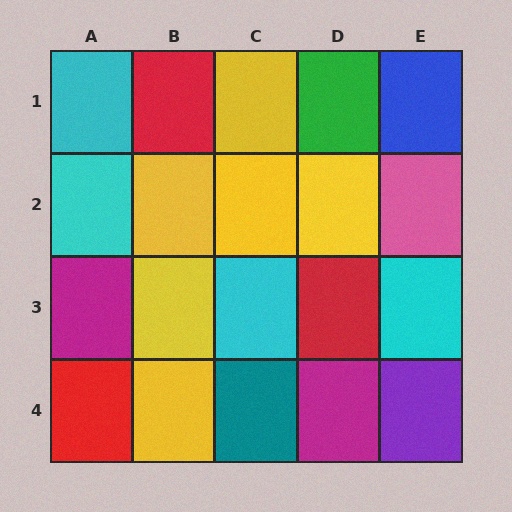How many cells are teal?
1 cell is teal.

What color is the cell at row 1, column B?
Red.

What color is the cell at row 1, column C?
Yellow.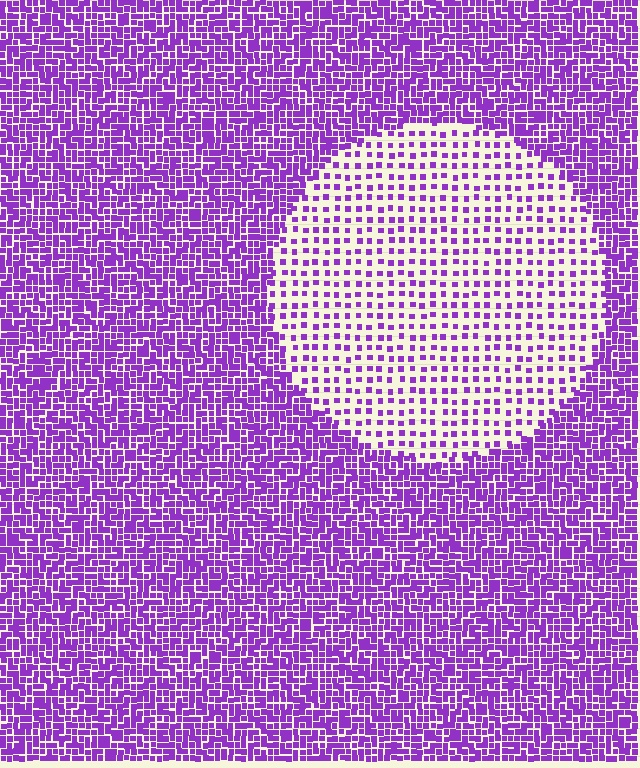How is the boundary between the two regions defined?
The boundary is defined by a change in element density (approximately 2.7x ratio). All elements are the same color, size, and shape.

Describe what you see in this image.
The image contains small purple elements arranged at two different densities. A circle-shaped region is visible where the elements are less densely packed than the surrounding area.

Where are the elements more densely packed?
The elements are more densely packed outside the circle boundary.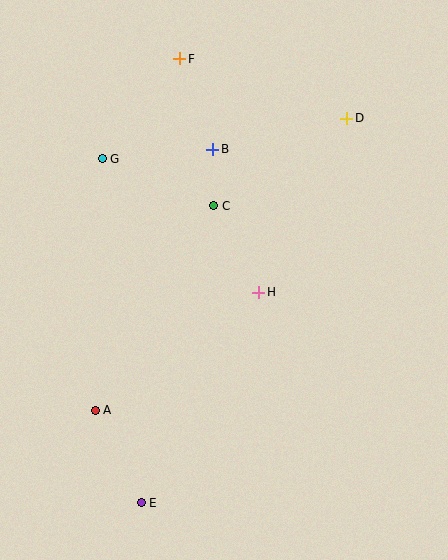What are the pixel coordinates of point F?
Point F is at (180, 59).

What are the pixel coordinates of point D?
Point D is at (347, 118).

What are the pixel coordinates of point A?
Point A is at (95, 410).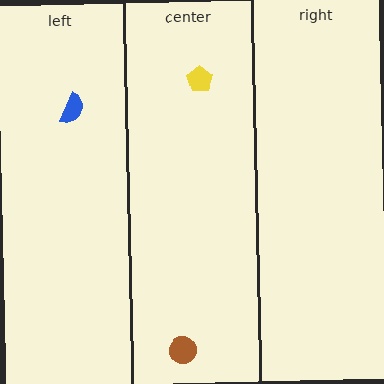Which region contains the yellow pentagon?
The center region.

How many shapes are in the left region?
1.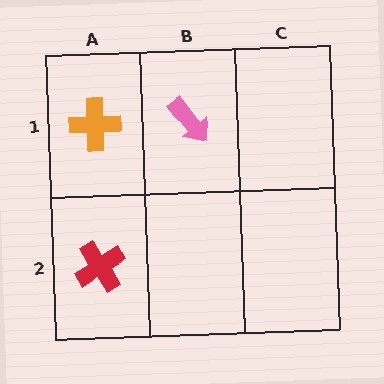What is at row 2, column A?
A red cross.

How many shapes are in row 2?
1 shape.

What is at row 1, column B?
A pink arrow.